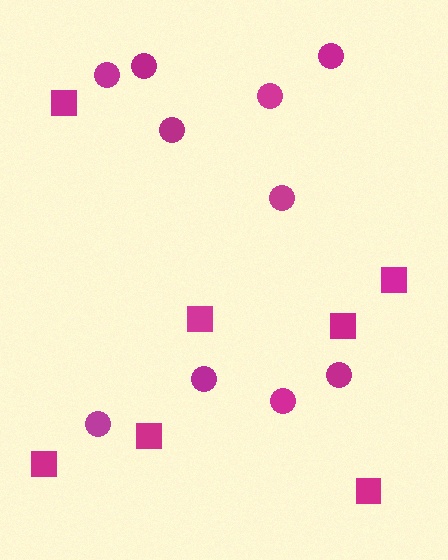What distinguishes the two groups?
There are 2 groups: one group of circles (10) and one group of squares (7).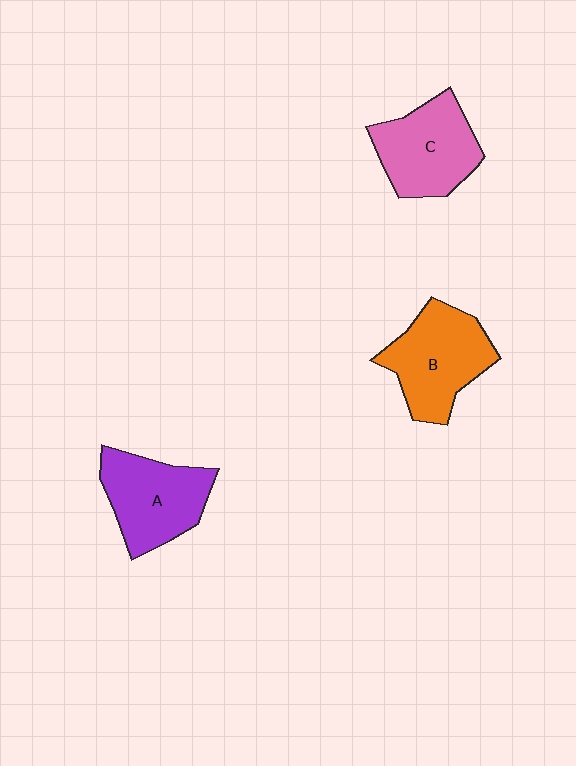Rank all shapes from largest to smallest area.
From largest to smallest: B (orange), A (purple), C (pink).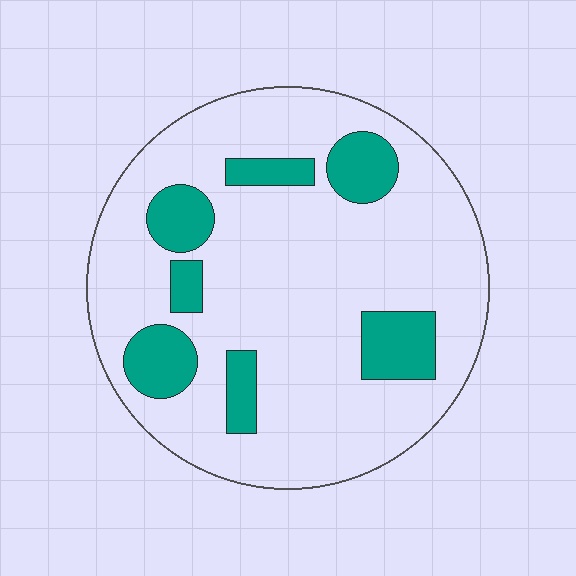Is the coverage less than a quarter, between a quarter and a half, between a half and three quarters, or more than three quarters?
Less than a quarter.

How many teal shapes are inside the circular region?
7.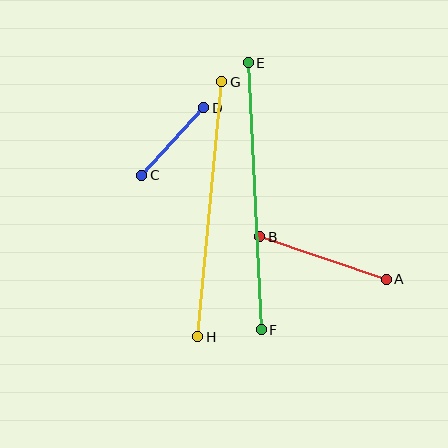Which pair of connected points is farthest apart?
Points E and F are farthest apart.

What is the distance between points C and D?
The distance is approximately 92 pixels.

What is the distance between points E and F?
The distance is approximately 267 pixels.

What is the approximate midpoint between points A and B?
The midpoint is at approximately (323, 258) pixels.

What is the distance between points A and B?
The distance is approximately 133 pixels.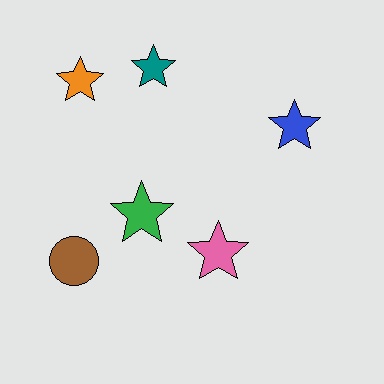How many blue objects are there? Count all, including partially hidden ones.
There is 1 blue object.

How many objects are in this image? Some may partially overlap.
There are 6 objects.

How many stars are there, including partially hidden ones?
There are 5 stars.